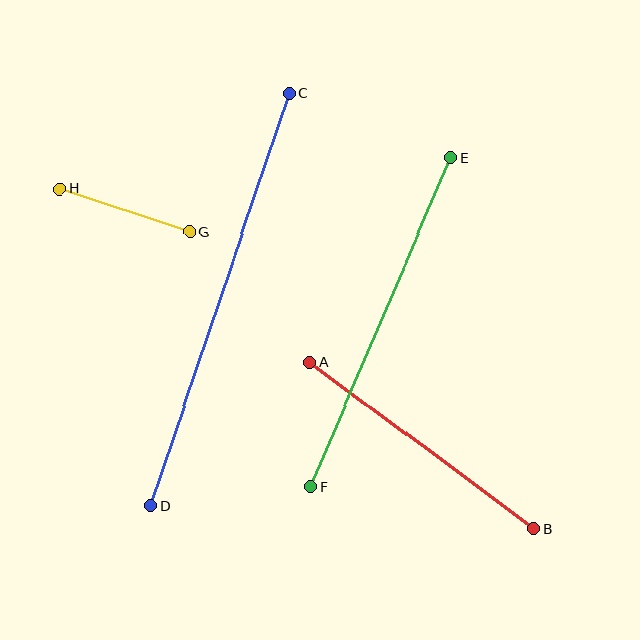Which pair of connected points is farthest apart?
Points C and D are farthest apart.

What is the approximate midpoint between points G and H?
The midpoint is at approximately (125, 210) pixels.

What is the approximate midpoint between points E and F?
The midpoint is at approximately (381, 323) pixels.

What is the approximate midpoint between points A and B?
The midpoint is at approximately (422, 445) pixels.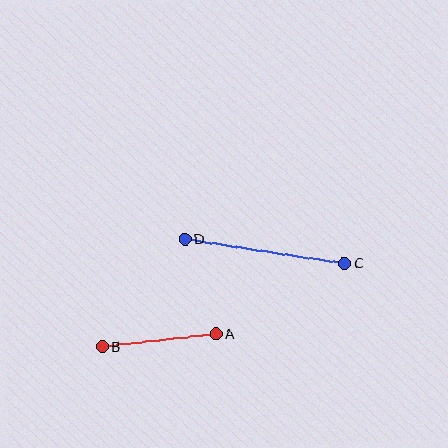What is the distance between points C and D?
The distance is approximately 162 pixels.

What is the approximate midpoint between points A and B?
The midpoint is at approximately (159, 341) pixels.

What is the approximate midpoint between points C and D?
The midpoint is at approximately (265, 252) pixels.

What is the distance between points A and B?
The distance is approximately 115 pixels.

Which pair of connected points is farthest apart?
Points C and D are farthest apart.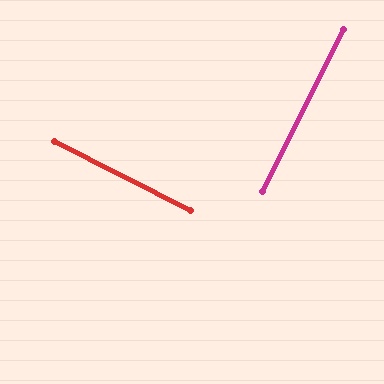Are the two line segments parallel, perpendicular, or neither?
Perpendicular — they meet at approximately 90°.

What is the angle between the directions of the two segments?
Approximately 90 degrees.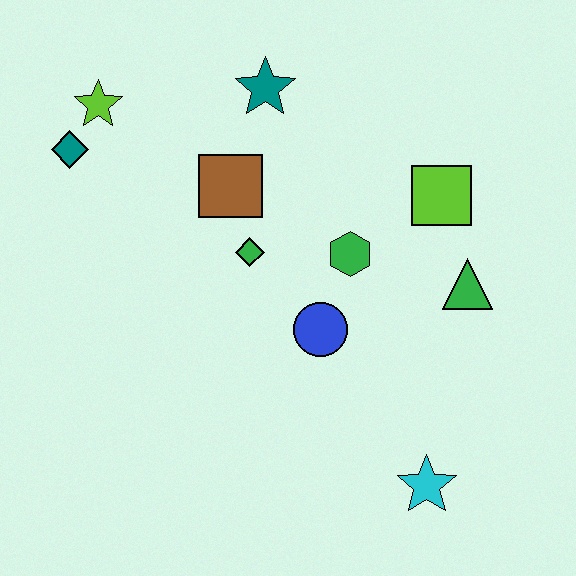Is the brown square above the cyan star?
Yes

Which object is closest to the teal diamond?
The lime star is closest to the teal diamond.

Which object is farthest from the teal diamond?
The cyan star is farthest from the teal diamond.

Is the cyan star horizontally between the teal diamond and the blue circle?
No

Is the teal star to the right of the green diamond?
Yes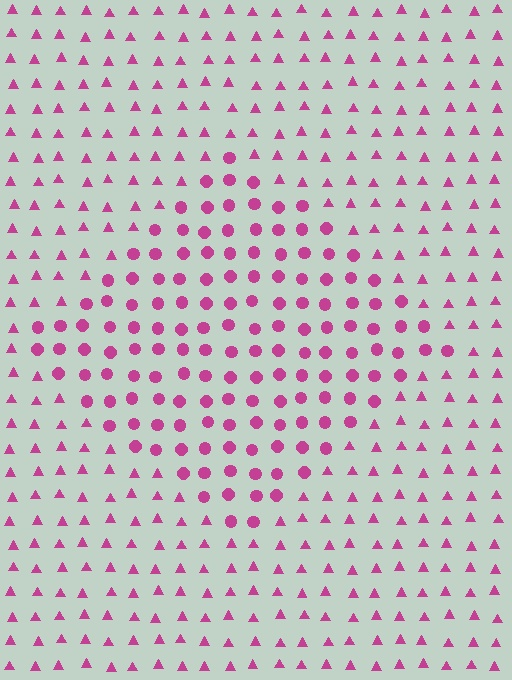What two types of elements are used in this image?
The image uses circles inside the diamond region and triangles outside it.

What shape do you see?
I see a diamond.